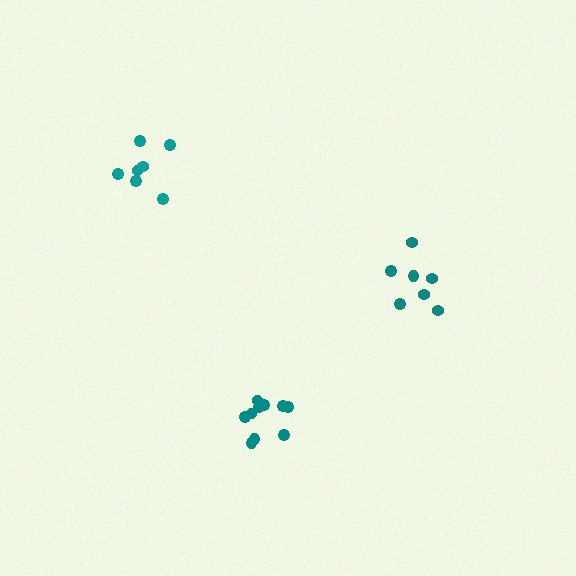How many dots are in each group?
Group 1: 10 dots, Group 2: 7 dots, Group 3: 7 dots (24 total).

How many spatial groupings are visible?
There are 3 spatial groupings.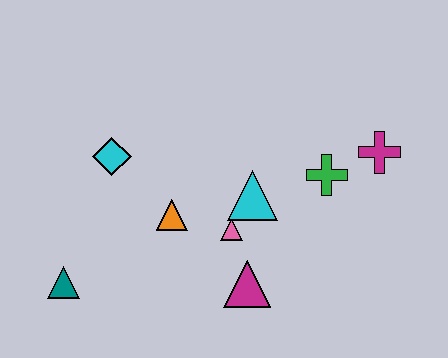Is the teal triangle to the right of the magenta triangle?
No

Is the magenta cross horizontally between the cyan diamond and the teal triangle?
No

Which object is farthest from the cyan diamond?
The magenta cross is farthest from the cyan diamond.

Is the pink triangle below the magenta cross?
Yes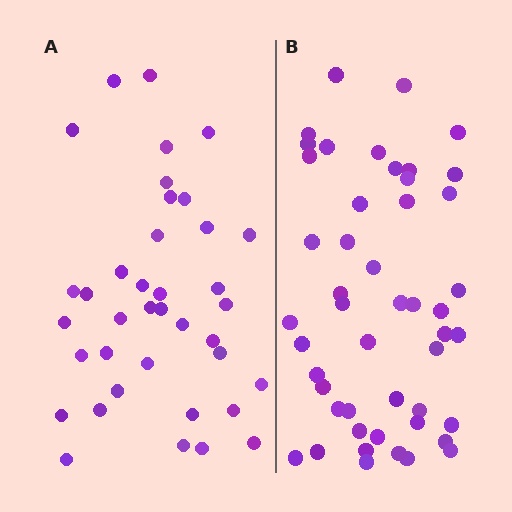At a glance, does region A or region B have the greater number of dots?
Region B (the right region) has more dots.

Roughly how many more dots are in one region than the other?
Region B has roughly 10 or so more dots than region A.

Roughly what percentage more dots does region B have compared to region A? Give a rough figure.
About 25% more.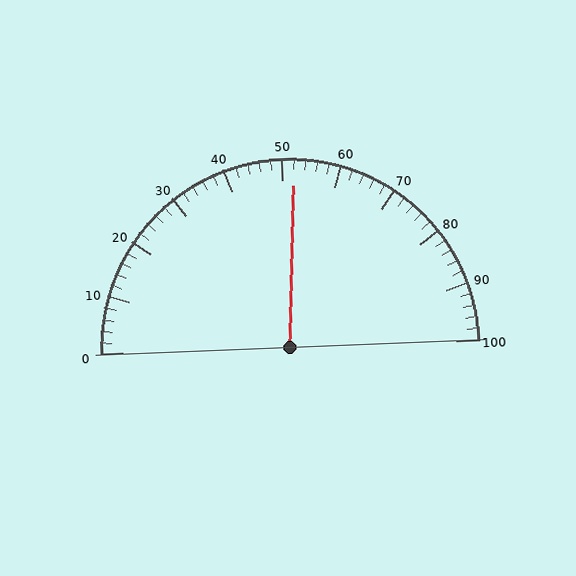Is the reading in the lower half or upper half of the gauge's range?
The reading is in the upper half of the range (0 to 100).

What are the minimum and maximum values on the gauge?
The gauge ranges from 0 to 100.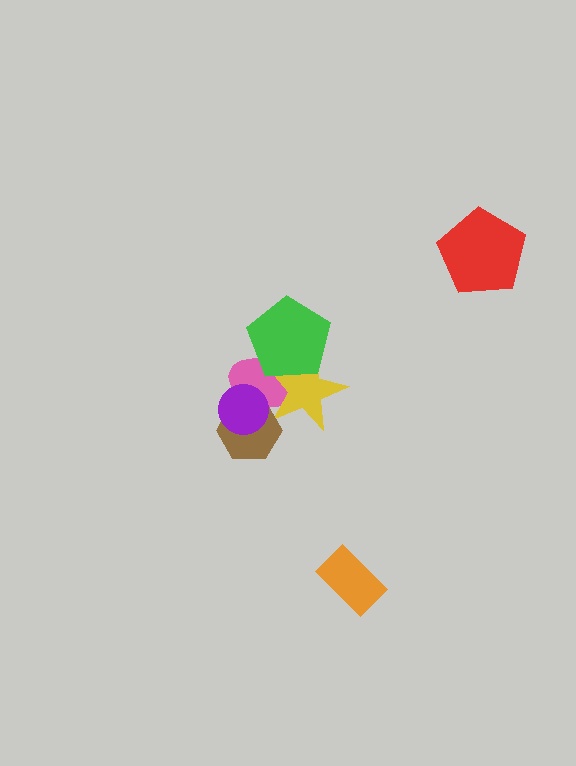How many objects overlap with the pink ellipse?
4 objects overlap with the pink ellipse.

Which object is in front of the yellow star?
The green pentagon is in front of the yellow star.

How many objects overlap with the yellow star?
2 objects overlap with the yellow star.